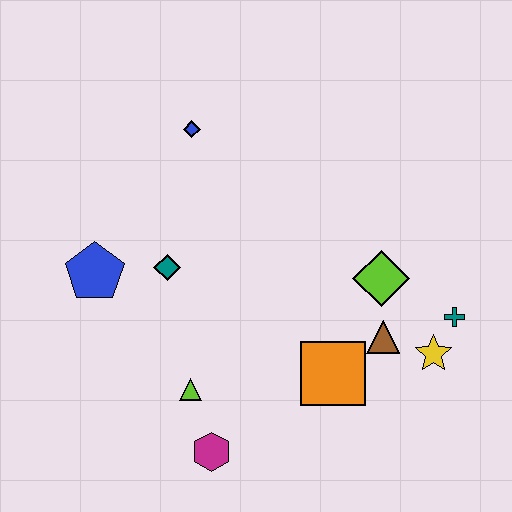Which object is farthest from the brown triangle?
The blue pentagon is farthest from the brown triangle.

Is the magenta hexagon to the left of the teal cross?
Yes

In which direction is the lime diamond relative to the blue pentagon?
The lime diamond is to the right of the blue pentagon.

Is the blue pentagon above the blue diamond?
No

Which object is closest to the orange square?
The brown triangle is closest to the orange square.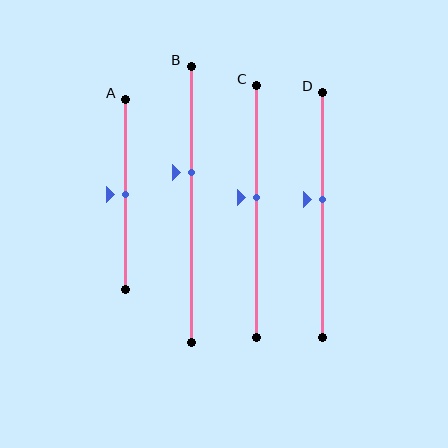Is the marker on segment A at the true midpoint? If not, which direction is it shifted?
Yes, the marker on segment A is at the true midpoint.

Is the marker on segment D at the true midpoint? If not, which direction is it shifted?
No, the marker on segment D is shifted upward by about 6% of the segment length.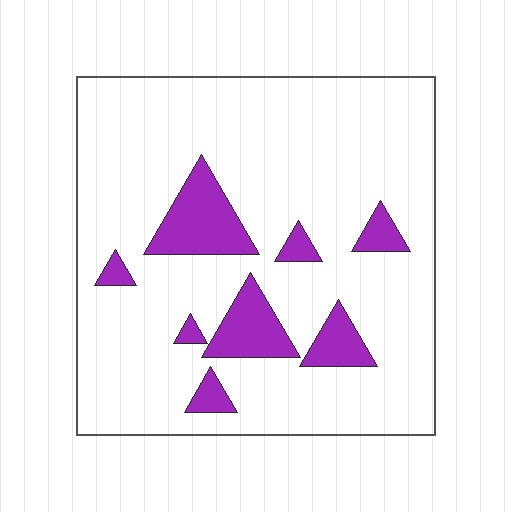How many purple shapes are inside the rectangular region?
8.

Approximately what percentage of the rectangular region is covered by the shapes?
Approximately 15%.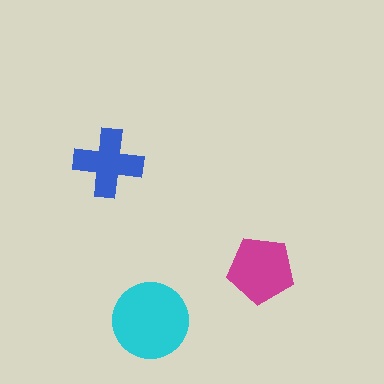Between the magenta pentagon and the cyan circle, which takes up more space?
The cyan circle.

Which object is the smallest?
The blue cross.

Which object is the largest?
The cyan circle.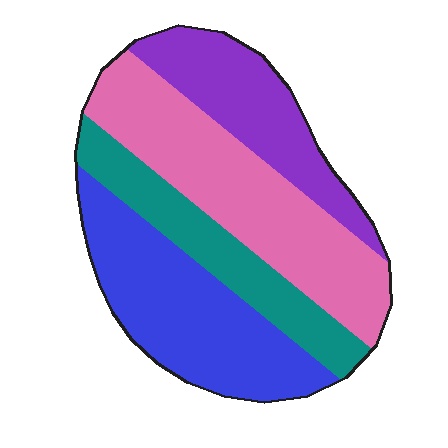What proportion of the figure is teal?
Teal takes up about one sixth (1/6) of the figure.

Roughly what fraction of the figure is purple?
Purple takes up less than a quarter of the figure.